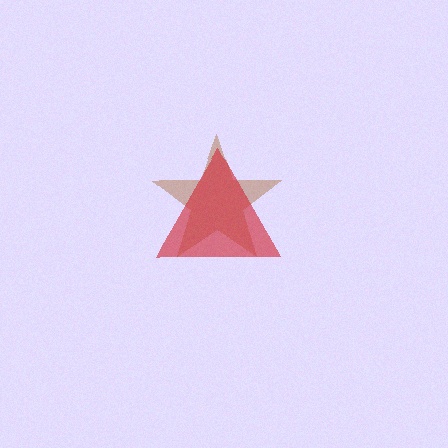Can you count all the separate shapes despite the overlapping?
Yes, there are 2 separate shapes.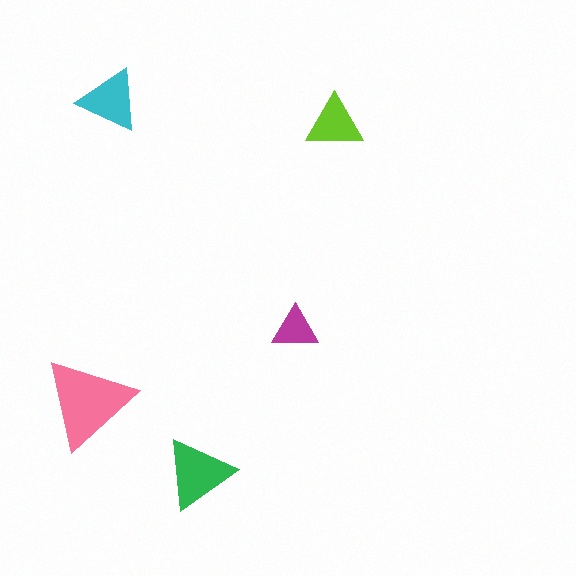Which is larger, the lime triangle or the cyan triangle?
The cyan one.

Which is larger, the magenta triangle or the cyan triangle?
The cyan one.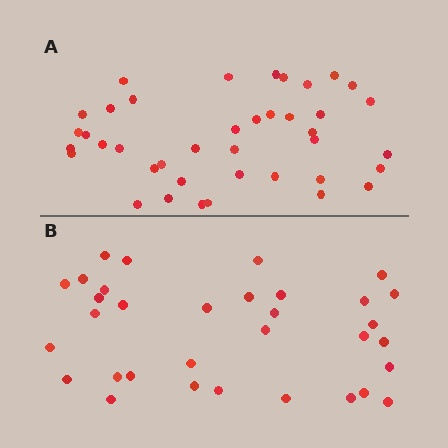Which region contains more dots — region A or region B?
Region A (the top region) has more dots.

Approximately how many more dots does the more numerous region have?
Region A has roughly 8 or so more dots than region B.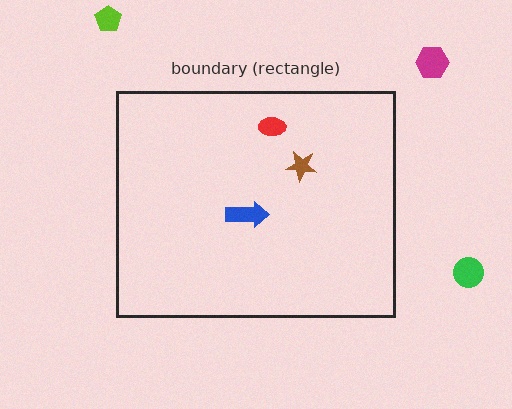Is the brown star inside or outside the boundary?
Inside.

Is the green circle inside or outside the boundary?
Outside.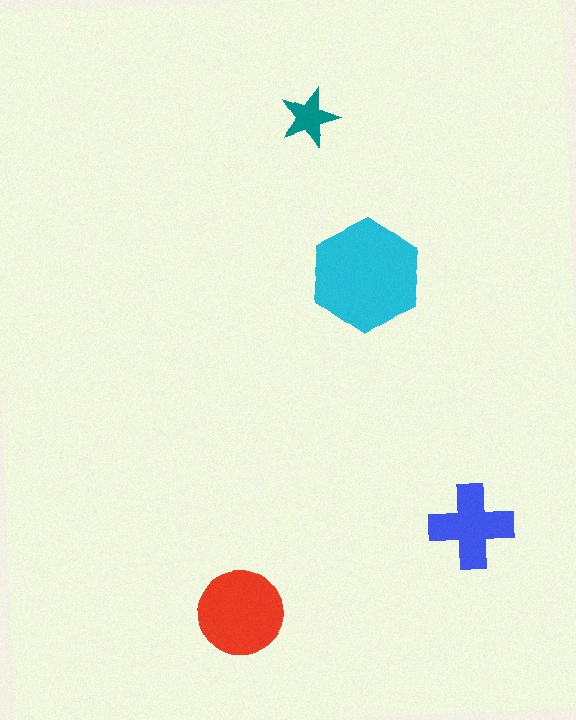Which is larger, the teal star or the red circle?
The red circle.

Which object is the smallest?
The teal star.